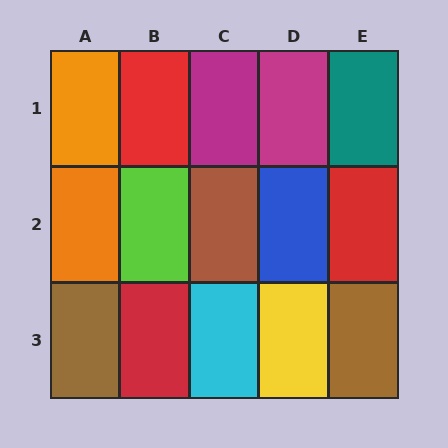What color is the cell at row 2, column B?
Lime.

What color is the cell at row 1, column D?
Magenta.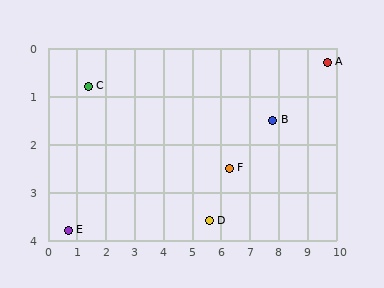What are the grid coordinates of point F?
Point F is at approximately (6.3, 2.5).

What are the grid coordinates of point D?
Point D is at approximately (5.6, 3.6).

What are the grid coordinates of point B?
Point B is at approximately (7.8, 1.5).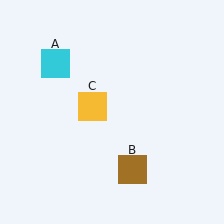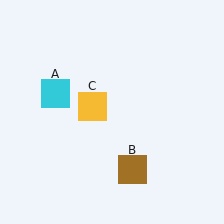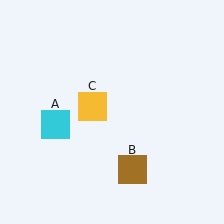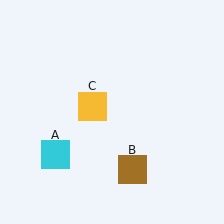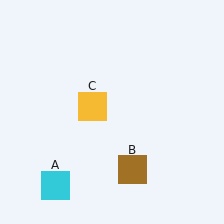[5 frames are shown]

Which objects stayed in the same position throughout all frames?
Brown square (object B) and yellow square (object C) remained stationary.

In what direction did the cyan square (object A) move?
The cyan square (object A) moved down.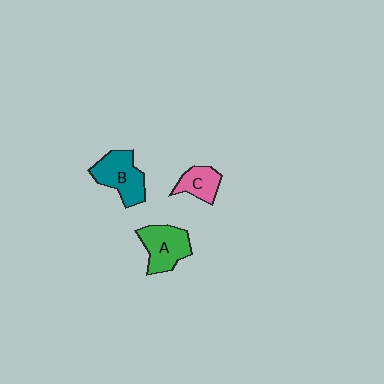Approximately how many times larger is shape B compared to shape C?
Approximately 1.6 times.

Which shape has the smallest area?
Shape C (pink).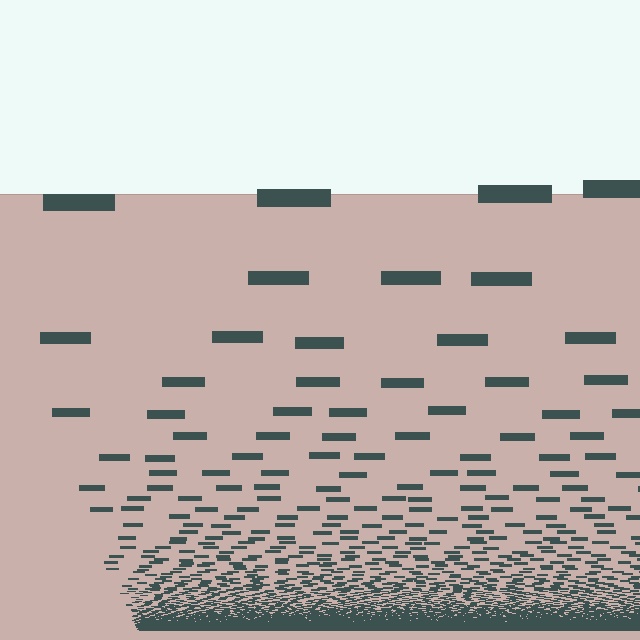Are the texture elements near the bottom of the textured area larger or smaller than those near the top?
Smaller. The gradient is inverted — elements near the bottom are smaller and denser.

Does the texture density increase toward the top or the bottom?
Density increases toward the bottom.